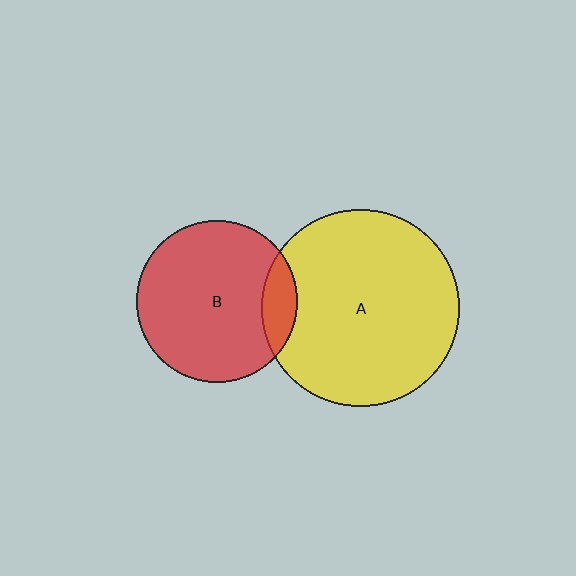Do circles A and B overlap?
Yes.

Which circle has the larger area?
Circle A (yellow).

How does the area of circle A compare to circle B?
Approximately 1.5 times.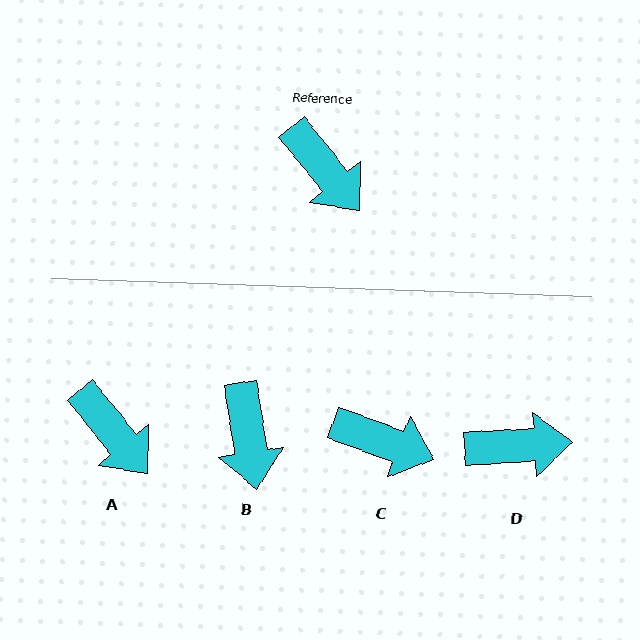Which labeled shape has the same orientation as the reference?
A.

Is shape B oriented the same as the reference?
No, it is off by about 30 degrees.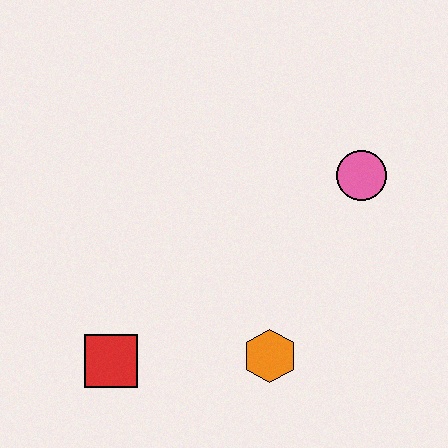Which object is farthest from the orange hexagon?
The pink circle is farthest from the orange hexagon.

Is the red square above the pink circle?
No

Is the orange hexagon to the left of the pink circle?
Yes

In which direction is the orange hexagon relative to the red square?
The orange hexagon is to the right of the red square.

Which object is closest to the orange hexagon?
The red square is closest to the orange hexagon.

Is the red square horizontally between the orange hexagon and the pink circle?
No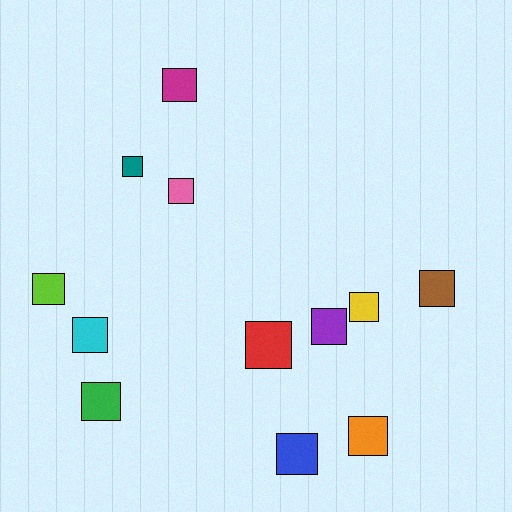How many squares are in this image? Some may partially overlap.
There are 12 squares.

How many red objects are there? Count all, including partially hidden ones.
There is 1 red object.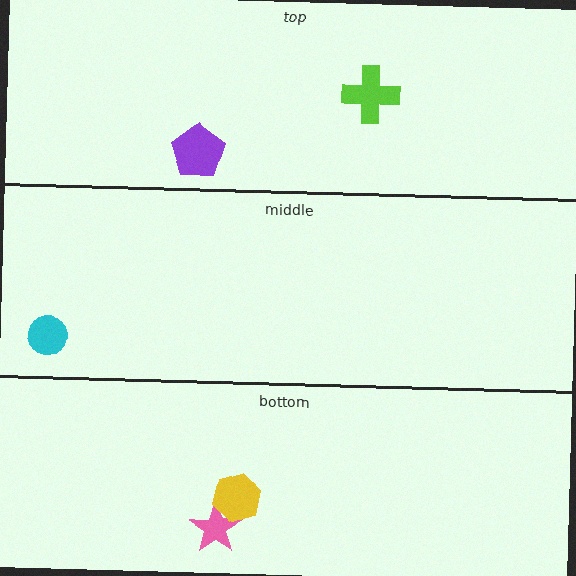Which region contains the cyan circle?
The middle region.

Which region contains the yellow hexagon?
The bottom region.